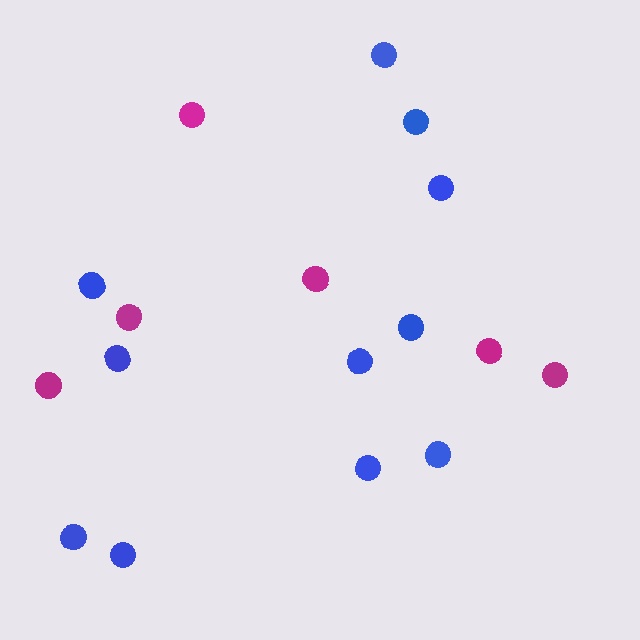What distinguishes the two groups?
There are 2 groups: one group of magenta circles (6) and one group of blue circles (11).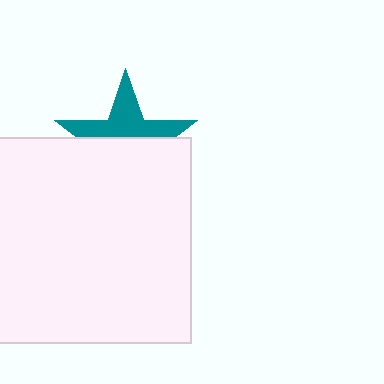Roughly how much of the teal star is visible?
About half of it is visible (roughly 46%).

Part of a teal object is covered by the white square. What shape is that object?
It is a star.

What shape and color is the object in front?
The object in front is a white square.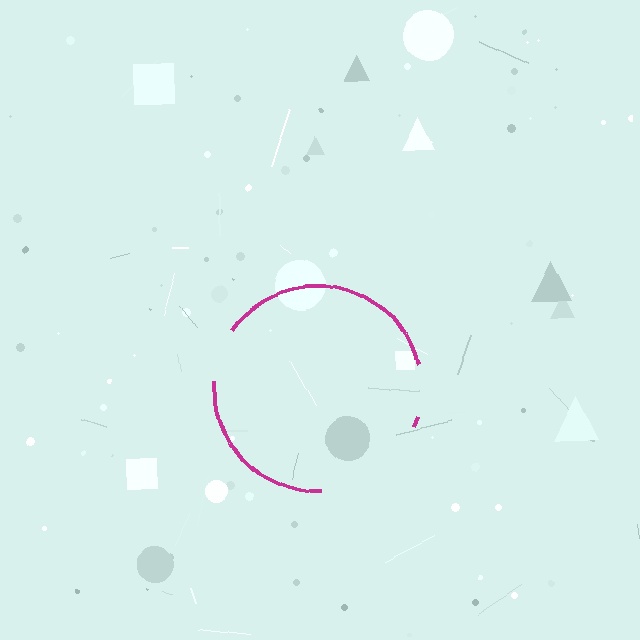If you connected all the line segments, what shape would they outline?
They would outline a circle.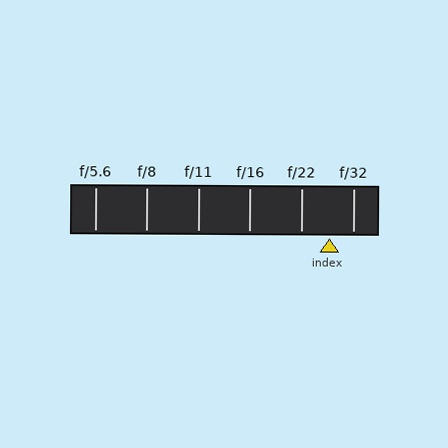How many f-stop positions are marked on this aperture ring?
There are 6 f-stop positions marked.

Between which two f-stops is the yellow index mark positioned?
The index mark is between f/22 and f/32.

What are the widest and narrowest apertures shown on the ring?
The widest aperture shown is f/5.6 and the narrowest is f/32.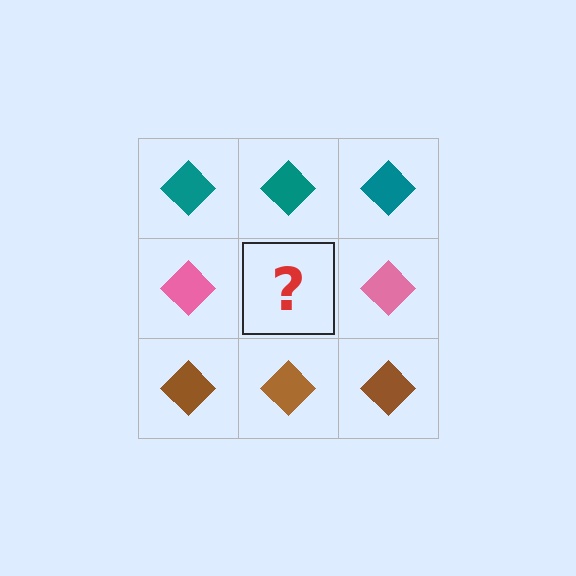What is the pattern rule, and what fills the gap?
The rule is that each row has a consistent color. The gap should be filled with a pink diamond.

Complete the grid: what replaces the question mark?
The question mark should be replaced with a pink diamond.